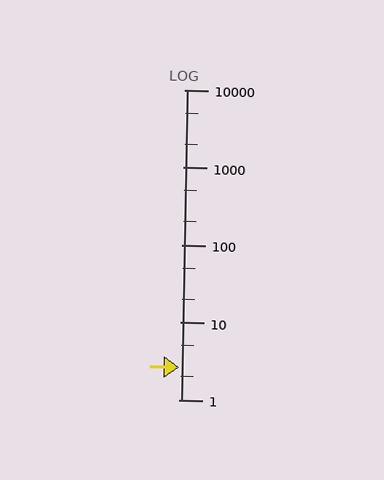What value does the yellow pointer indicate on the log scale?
The pointer indicates approximately 2.6.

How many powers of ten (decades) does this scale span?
The scale spans 4 decades, from 1 to 10000.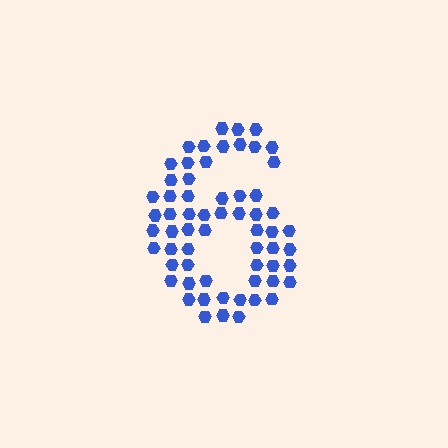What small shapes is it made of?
It is made of small hexagons.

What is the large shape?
The large shape is the digit 6.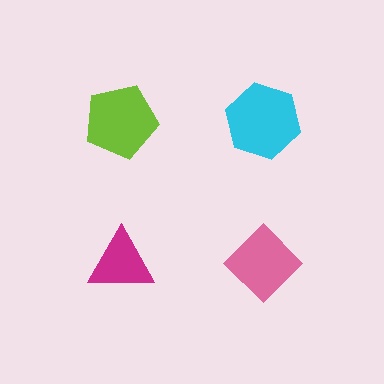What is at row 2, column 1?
A magenta triangle.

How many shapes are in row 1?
2 shapes.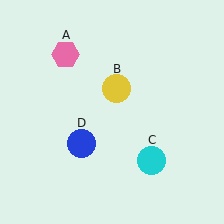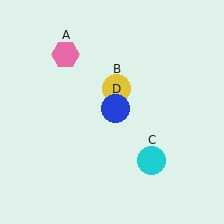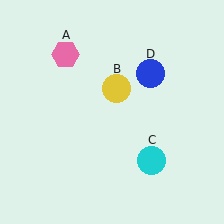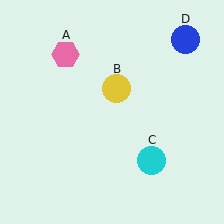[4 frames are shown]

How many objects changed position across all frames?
1 object changed position: blue circle (object D).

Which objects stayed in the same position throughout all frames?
Pink hexagon (object A) and yellow circle (object B) and cyan circle (object C) remained stationary.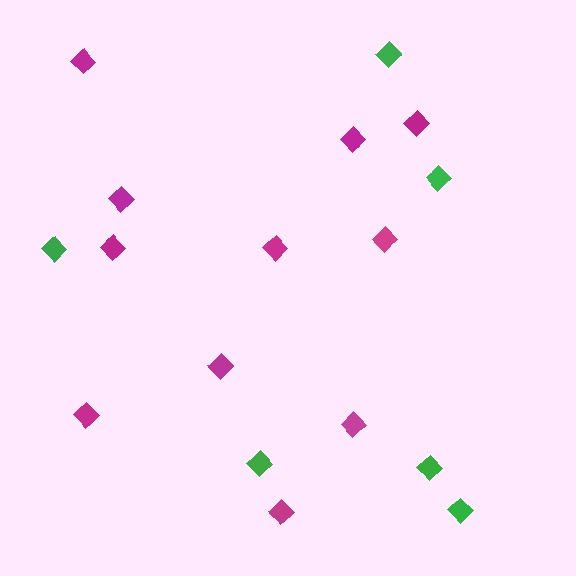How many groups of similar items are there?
There are 2 groups: one group of green diamonds (6) and one group of magenta diamonds (11).